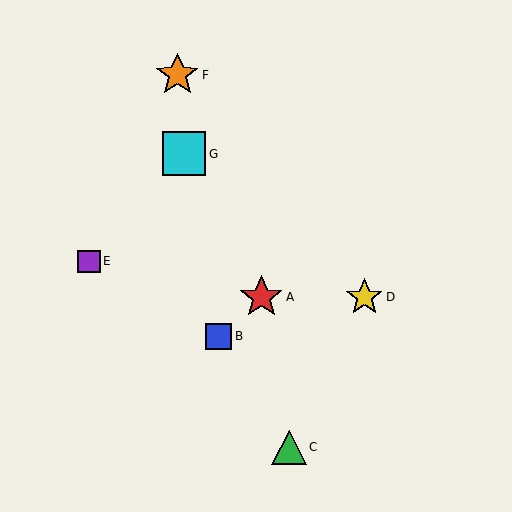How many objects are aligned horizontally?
2 objects (A, D) are aligned horizontally.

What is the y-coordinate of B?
Object B is at y≈336.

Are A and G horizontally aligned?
No, A is at y≈297 and G is at y≈154.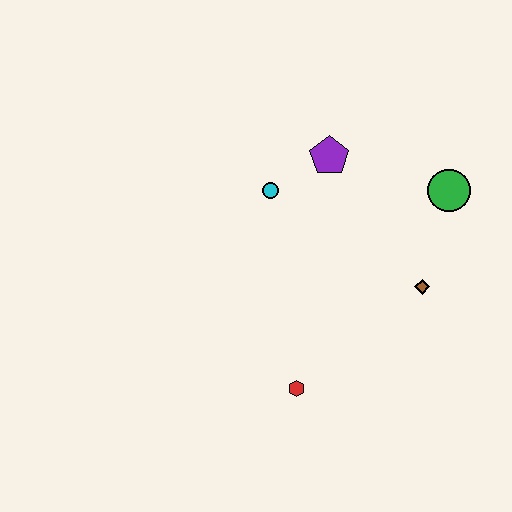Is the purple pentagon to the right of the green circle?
No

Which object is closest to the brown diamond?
The green circle is closest to the brown diamond.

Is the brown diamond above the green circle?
No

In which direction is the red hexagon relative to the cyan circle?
The red hexagon is below the cyan circle.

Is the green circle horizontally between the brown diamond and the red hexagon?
No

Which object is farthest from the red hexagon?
The green circle is farthest from the red hexagon.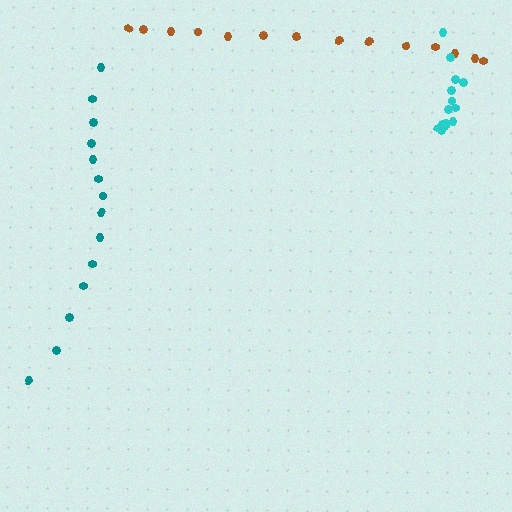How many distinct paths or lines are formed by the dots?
There are 3 distinct paths.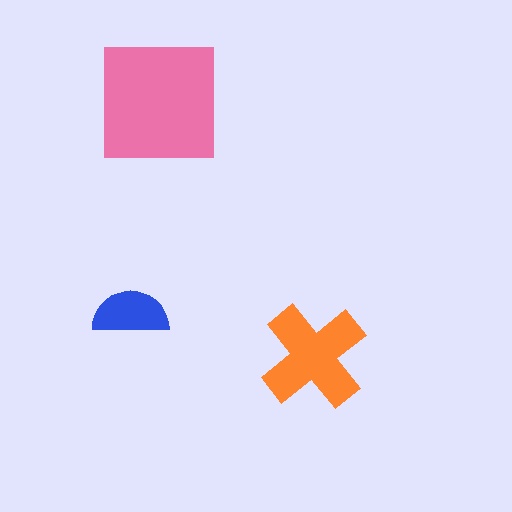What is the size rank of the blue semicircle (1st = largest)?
3rd.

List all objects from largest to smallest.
The pink square, the orange cross, the blue semicircle.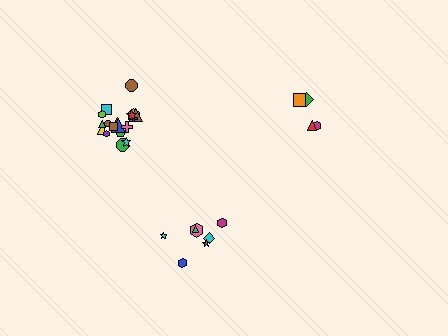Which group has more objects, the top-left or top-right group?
The top-left group.